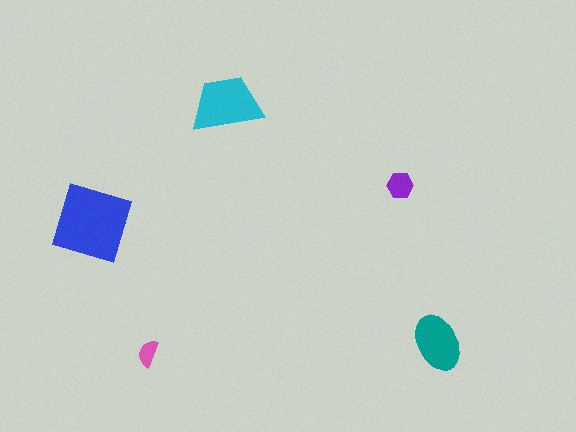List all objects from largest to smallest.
The blue diamond, the cyan trapezoid, the teal ellipse, the purple hexagon, the pink semicircle.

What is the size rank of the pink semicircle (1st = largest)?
5th.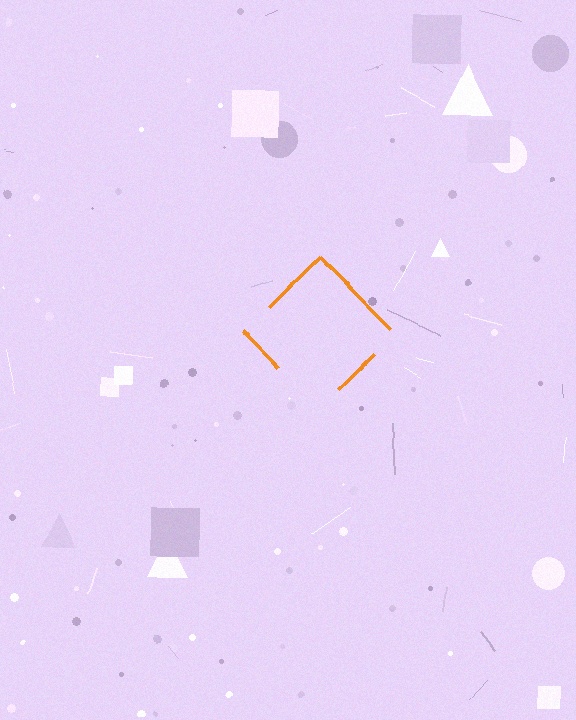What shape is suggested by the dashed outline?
The dashed outline suggests a diamond.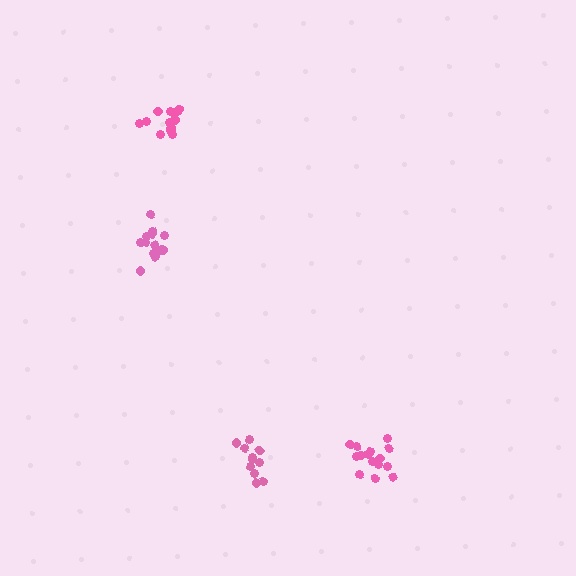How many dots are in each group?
Group 1: 12 dots, Group 2: 14 dots, Group 3: 16 dots, Group 4: 11 dots (53 total).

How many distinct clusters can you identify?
There are 4 distinct clusters.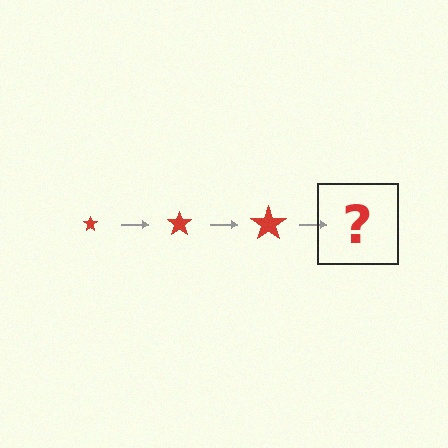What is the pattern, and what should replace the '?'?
The pattern is that the star gets progressively larger each step. The '?' should be a red star, larger than the previous one.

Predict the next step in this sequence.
The next step is a red star, larger than the previous one.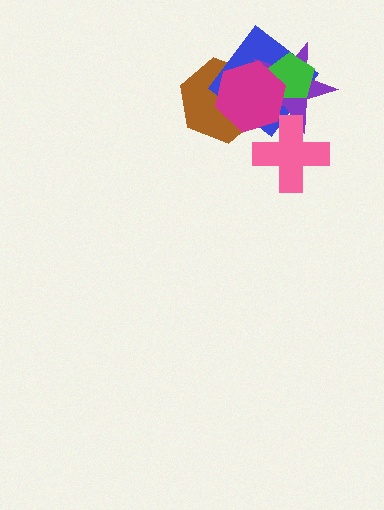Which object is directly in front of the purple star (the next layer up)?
The green pentagon is directly in front of the purple star.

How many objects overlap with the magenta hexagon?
4 objects overlap with the magenta hexagon.